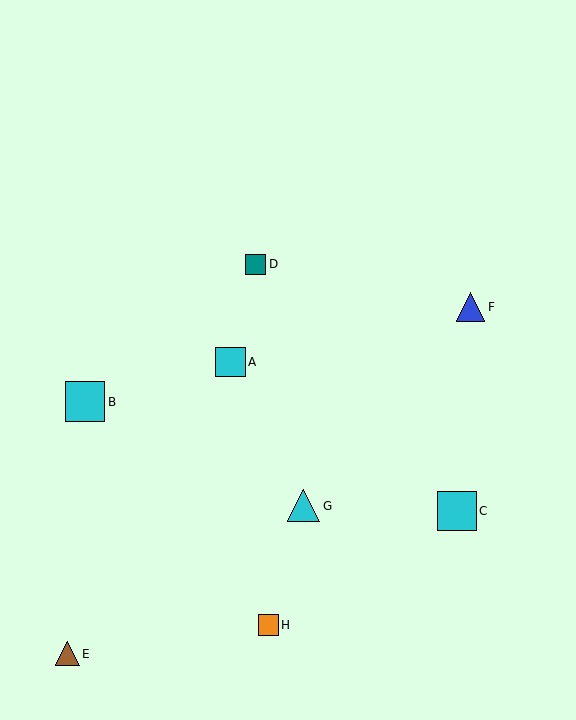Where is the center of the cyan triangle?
The center of the cyan triangle is at (303, 506).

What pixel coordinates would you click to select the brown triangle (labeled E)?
Click at (67, 654) to select the brown triangle E.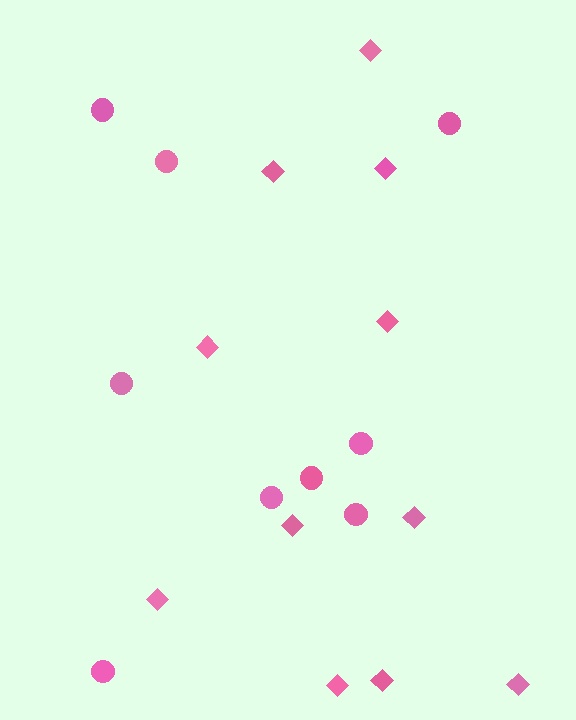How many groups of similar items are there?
There are 2 groups: one group of circles (9) and one group of diamonds (11).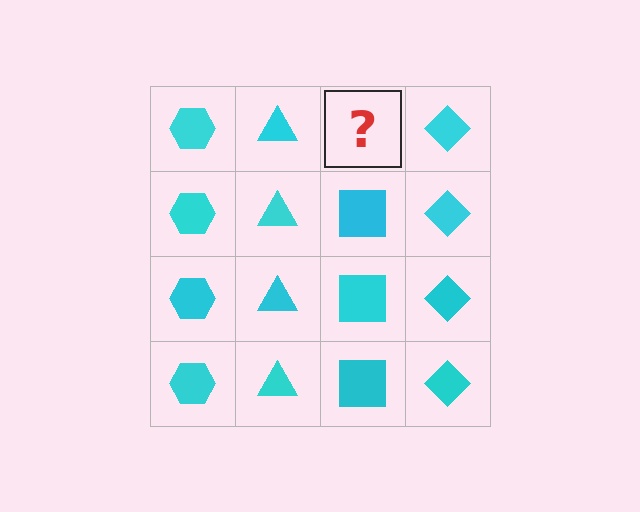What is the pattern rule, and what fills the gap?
The rule is that each column has a consistent shape. The gap should be filled with a cyan square.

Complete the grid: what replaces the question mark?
The question mark should be replaced with a cyan square.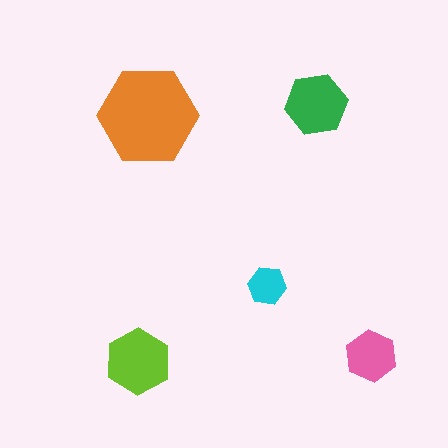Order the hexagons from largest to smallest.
the orange one, the lime one, the green one, the pink one, the cyan one.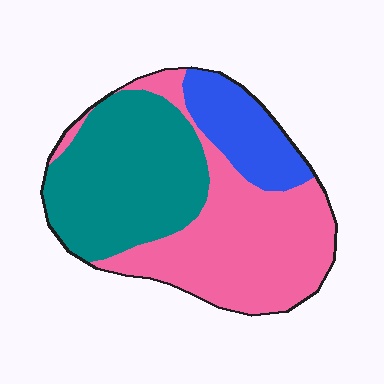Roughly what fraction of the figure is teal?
Teal takes up between a third and a half of the figure.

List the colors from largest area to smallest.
From largest to smallest: pink, teal, blue.